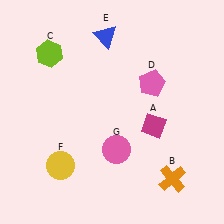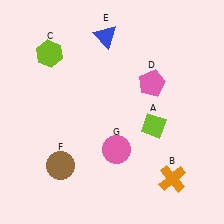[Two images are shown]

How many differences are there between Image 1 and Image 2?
There are 2 differences between the two images.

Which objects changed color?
A changed from magenta to lime. F changed from yellow to brown.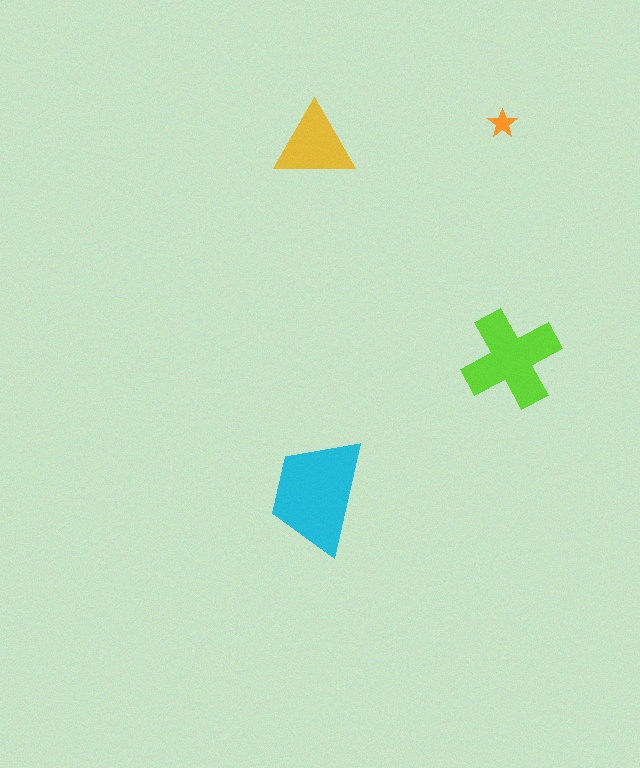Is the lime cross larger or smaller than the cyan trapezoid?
Smaller.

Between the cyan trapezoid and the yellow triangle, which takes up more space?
The cyan trapezoid.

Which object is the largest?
The cyan trapezoid.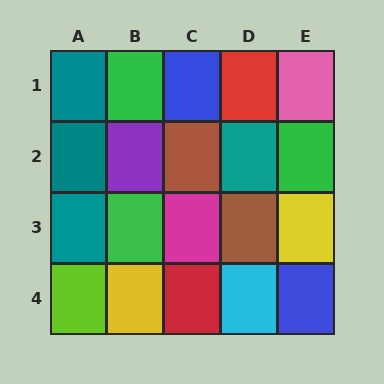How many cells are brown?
2 cells are brown.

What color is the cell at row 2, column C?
Brown.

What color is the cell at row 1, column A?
Teal.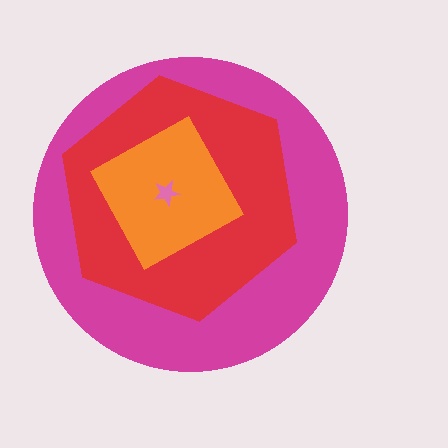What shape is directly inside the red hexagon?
The orange square.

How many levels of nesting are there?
4.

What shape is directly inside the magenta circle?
The red hexagon.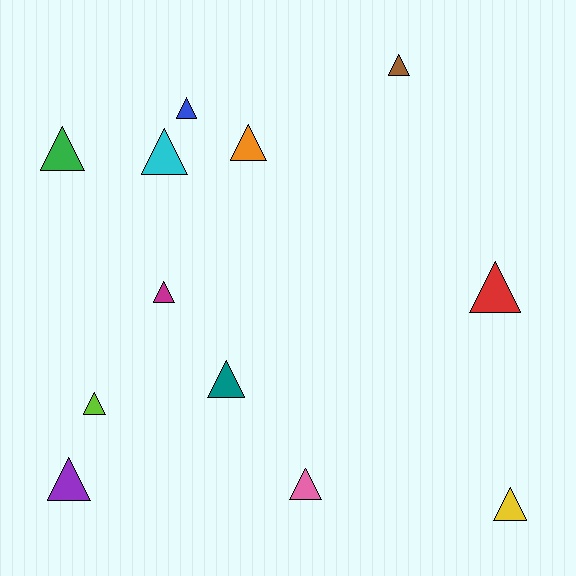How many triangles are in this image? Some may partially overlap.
There are 12 triangles.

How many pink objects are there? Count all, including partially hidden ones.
There is 1 pink object.